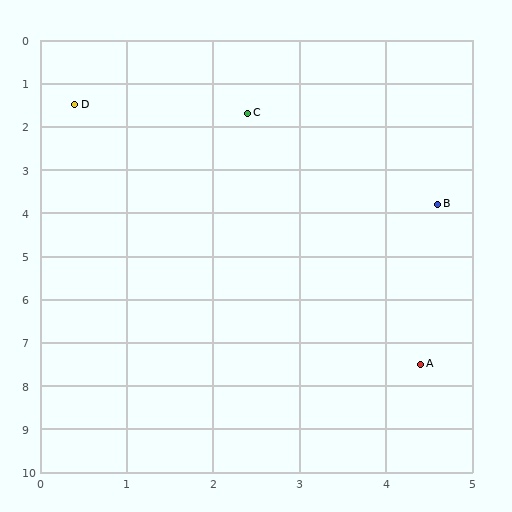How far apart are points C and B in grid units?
Points C and B are about 3.0 grid units apart.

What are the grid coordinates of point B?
Point B is at approximately (4.6, 3.8).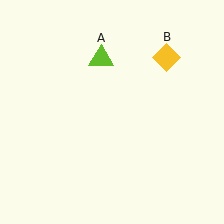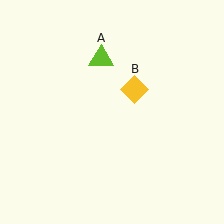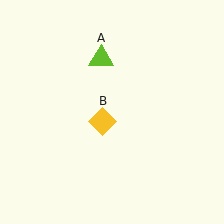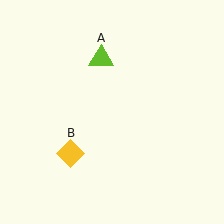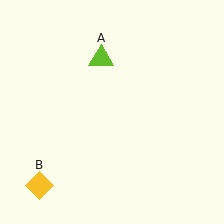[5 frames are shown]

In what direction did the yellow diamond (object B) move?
The yellow diamond (object B) moved down and to the left.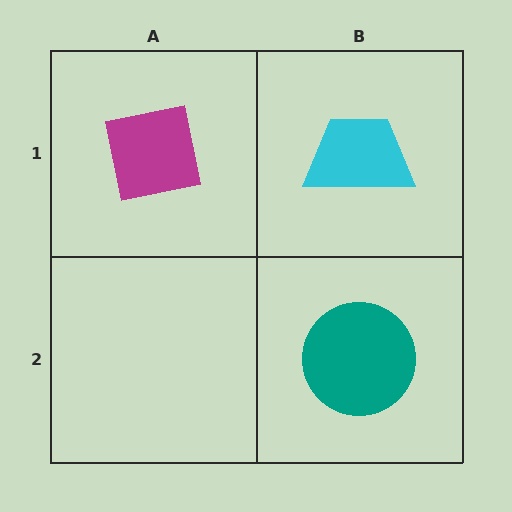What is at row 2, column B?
A teal circle.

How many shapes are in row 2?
1 shape.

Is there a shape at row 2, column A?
No, that cell is empty.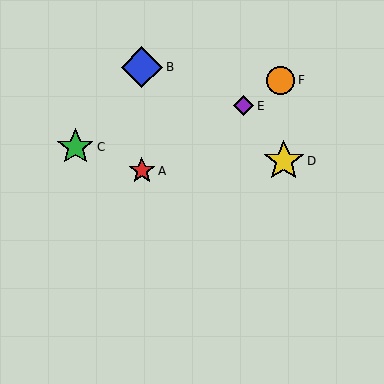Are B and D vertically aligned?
No, B is at x≈142 and D is at x≈284.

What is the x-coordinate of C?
Object C is at x≈75.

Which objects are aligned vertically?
Objects A, B are aligned vertically.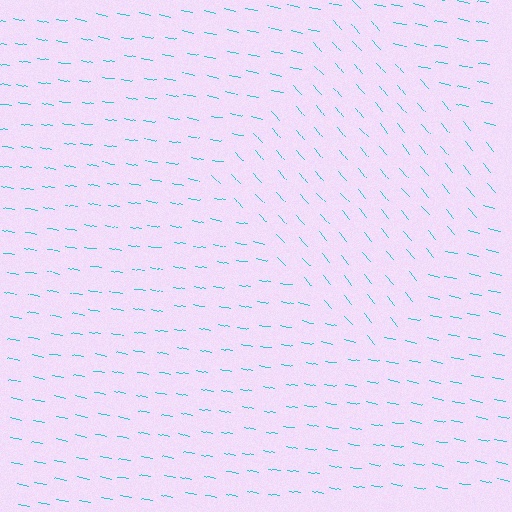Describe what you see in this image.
The image is filled with small cyan line segments. A diamond region in the image has lines oriented differently from the surrounding lines, creating a visible texture boundary.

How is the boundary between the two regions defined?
The boundary is defined purely by a change in line orientation (approximately 38 degrees difference). All lines are the same color and thickness.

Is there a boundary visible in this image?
Yes, there is a texture boundary formed by a change in line orientation.